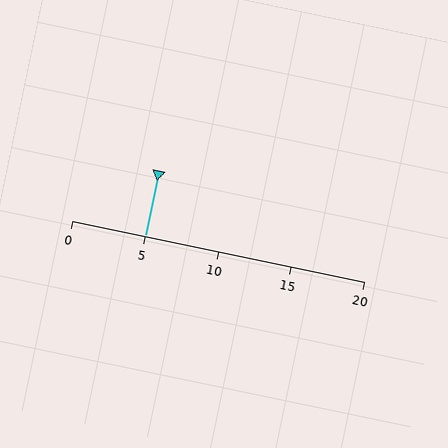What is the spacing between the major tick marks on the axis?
The major ticks are spaced 5 apart.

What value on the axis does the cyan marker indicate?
The marker indicates approximately 5.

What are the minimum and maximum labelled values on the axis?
The axis runs from 0 to 20.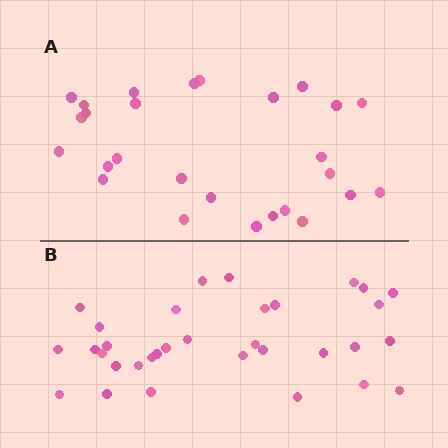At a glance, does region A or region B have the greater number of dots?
Region B (the bottom region) has more dots.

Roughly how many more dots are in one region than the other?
Region B has about 6 more dots than region A.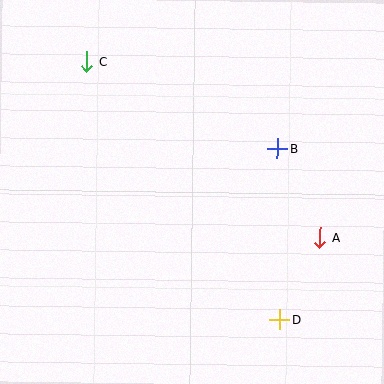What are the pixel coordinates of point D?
Point D is at (280, 320).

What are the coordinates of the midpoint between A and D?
The midpoint between A and D is at (300, 279).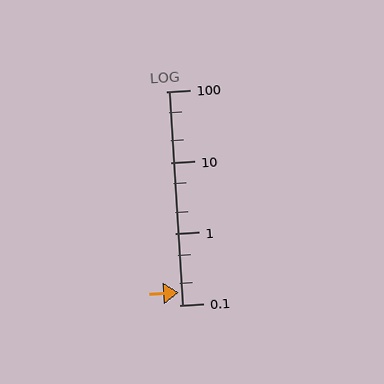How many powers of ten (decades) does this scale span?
The scale spans 3 decades, from 0.1 to 100.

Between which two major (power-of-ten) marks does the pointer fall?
The pointer is between 0.1 and 1.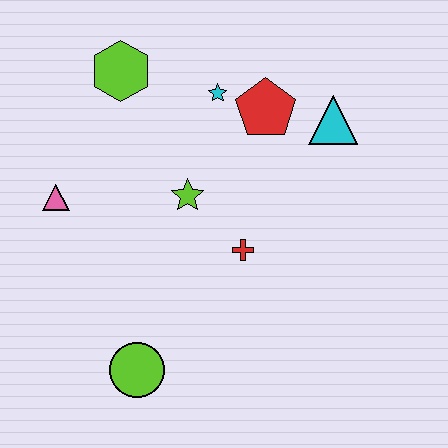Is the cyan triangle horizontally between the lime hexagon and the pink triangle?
No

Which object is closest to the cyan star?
The red pentagon is closest to the cyan star.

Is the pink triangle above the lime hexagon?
No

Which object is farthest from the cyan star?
The lime circle is farthest from the cyan star.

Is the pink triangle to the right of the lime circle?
No